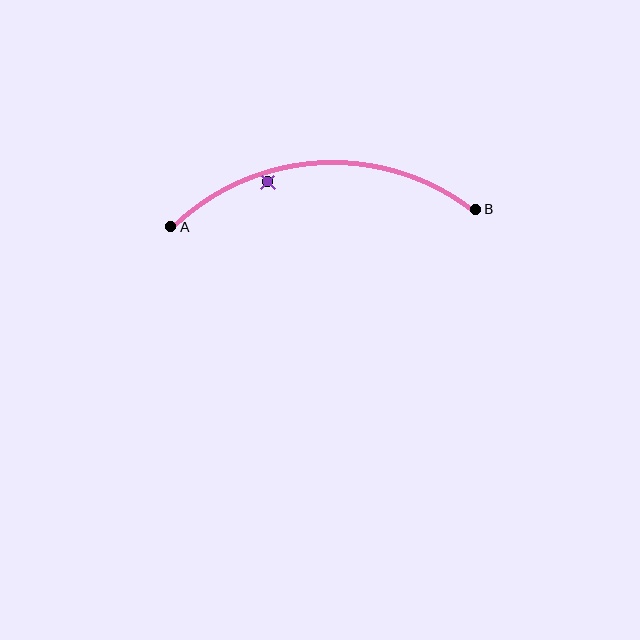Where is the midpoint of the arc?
The arc midpoint is the point on the curve farthest from the straight line joining A and B. It sits above that line.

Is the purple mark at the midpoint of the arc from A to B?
No — the purple mark does not lie on the arc at all. It sits slightly inside the curve.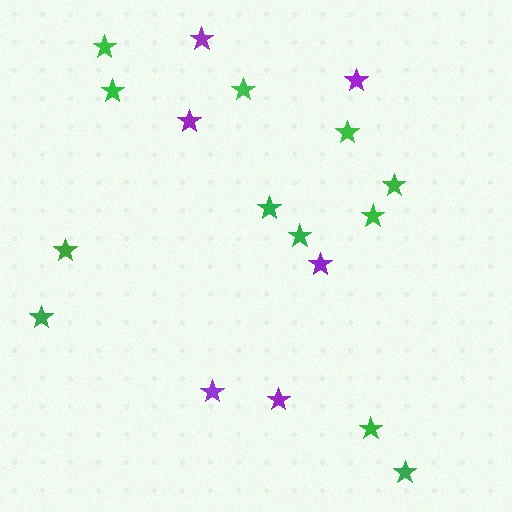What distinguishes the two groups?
There are 2 groups: one group of purple stars (6) and one group of green stars (12).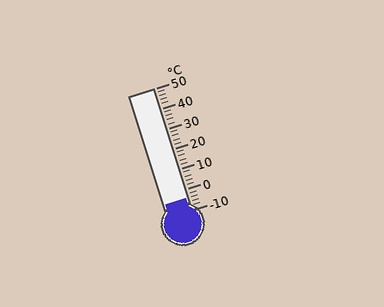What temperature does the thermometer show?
The thermometer shows approximately -4°C.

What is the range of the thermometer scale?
The thermometer scale ranges from -10°C to 50°C.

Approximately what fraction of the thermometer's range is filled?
The thermometer is filled to approximately 10% of its range.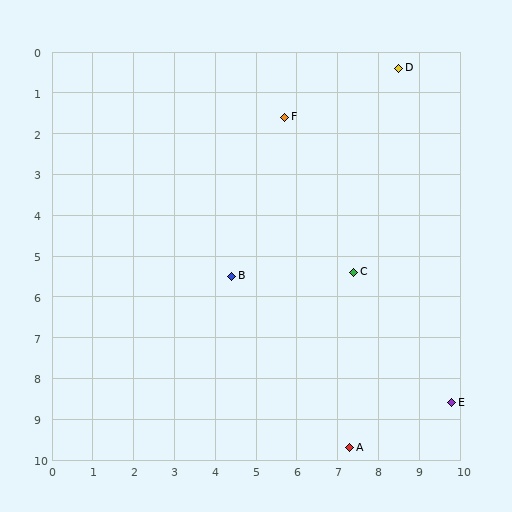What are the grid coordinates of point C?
Point C is at approximately (7.4, 5.4).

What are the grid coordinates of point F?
Point F is at approximately (5.7, 1.6).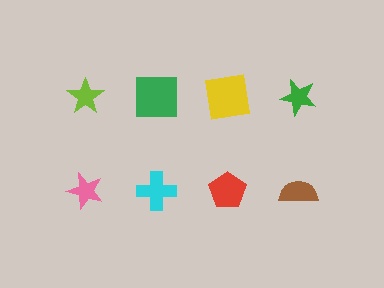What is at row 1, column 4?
A green star.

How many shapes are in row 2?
4 shapes.